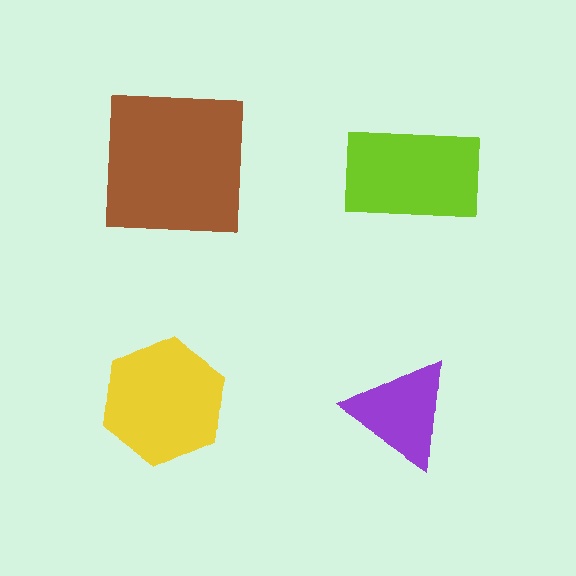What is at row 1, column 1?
A brown square.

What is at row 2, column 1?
A yellow hexagon.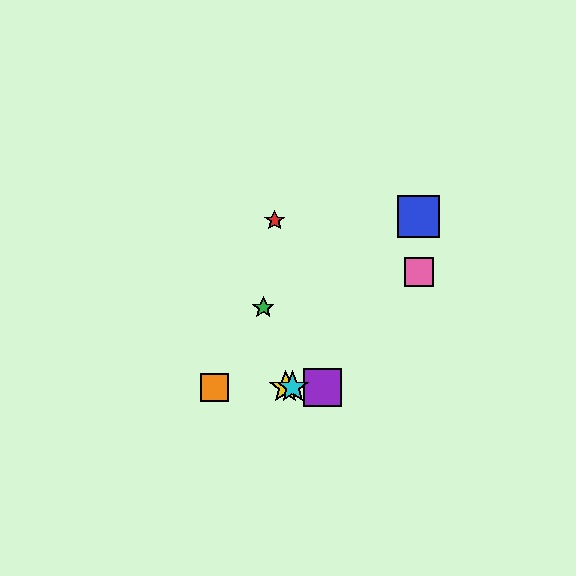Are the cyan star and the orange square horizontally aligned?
Yes, both are at y≈387.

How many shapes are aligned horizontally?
4 shapes (the yellow star, the purple square, the orange square, the cyan star) are aligned horizontally.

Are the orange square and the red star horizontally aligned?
No, the orange square is at y≈387 and the red star is at y≈220.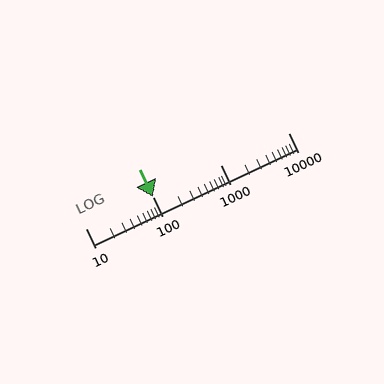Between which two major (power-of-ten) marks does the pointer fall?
The pointer is between 100 and 1000.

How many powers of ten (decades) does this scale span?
The scale spans 3 decades, from 10 to 10000.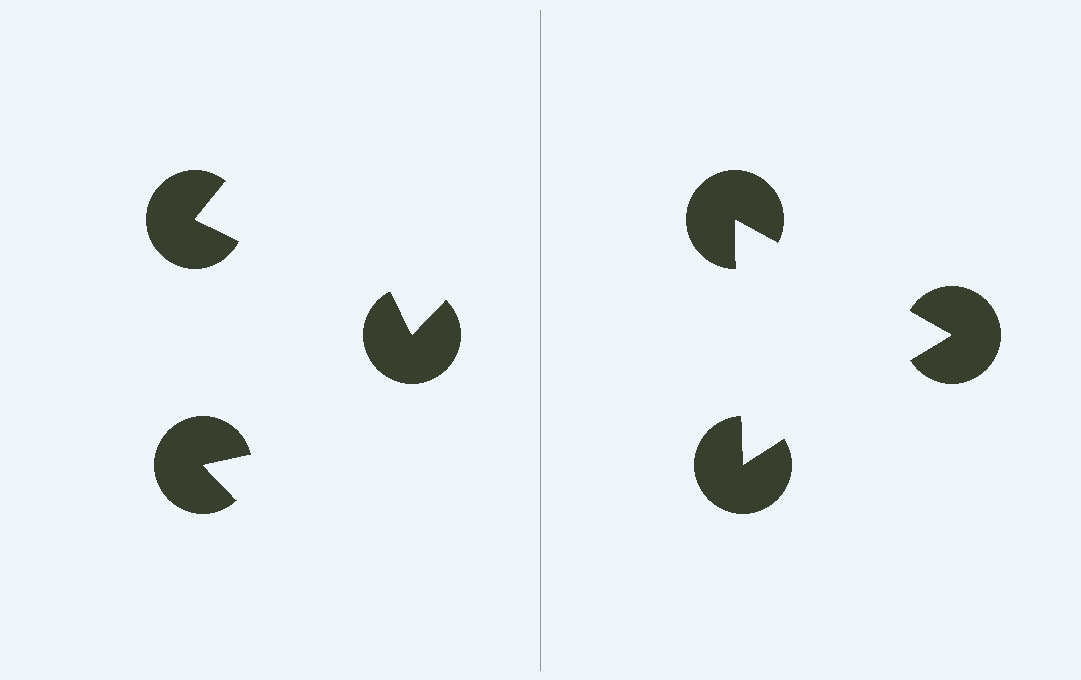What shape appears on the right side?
An illusory triangle.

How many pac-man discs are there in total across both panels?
6 — 3 on each side.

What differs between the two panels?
The pac-man discs are positioned identically on both sides; only the wedge orientations differ. On the right they align to a triangle; on the left they are misaligned.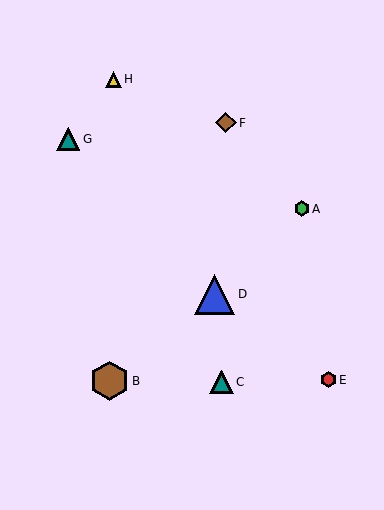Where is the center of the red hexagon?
The center of the red hexagon is at (328, 380).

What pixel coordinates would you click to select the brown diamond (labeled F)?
Click at (226, 123) to select the brown diamond F.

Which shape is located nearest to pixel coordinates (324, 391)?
The red hexagon (labeled E) at (328, 380) is nearest to that location.